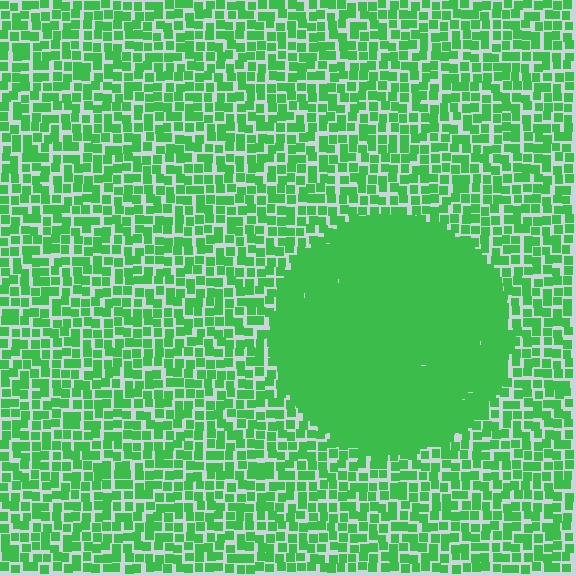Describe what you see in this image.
The image contains small green elements arranged at two different densities. A circle-shaped region is visible where the elements are more densely packed than the surrounding area.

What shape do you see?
I see a circle.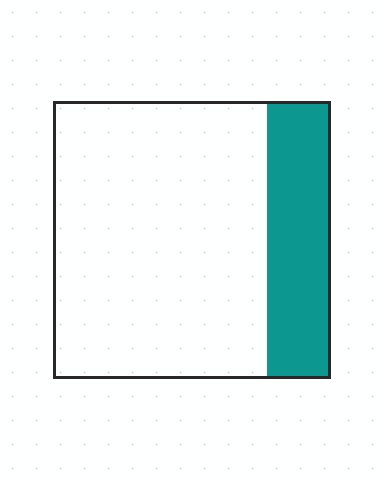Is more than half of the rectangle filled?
No.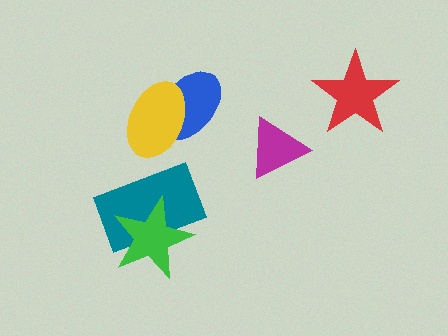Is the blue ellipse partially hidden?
Yes, it is partially covered by another shape.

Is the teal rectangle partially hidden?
Yes, it is partially covered by another shape.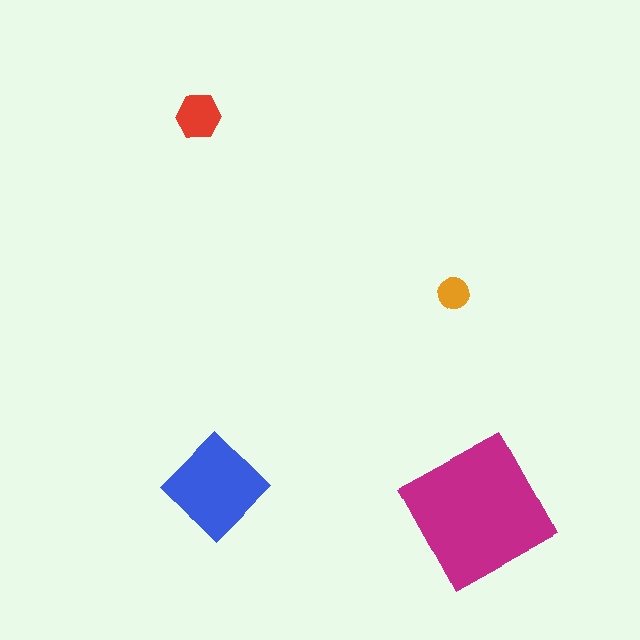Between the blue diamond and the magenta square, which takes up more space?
The magenta square.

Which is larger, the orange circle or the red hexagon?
The red hexagon.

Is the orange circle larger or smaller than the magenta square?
Smaller.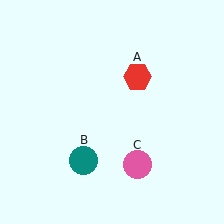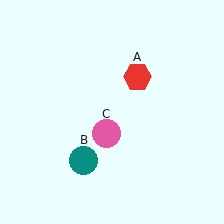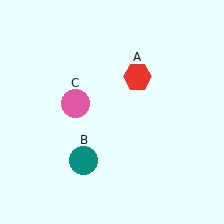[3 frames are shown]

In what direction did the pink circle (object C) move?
The pink circle (object C) moved up and to the left.